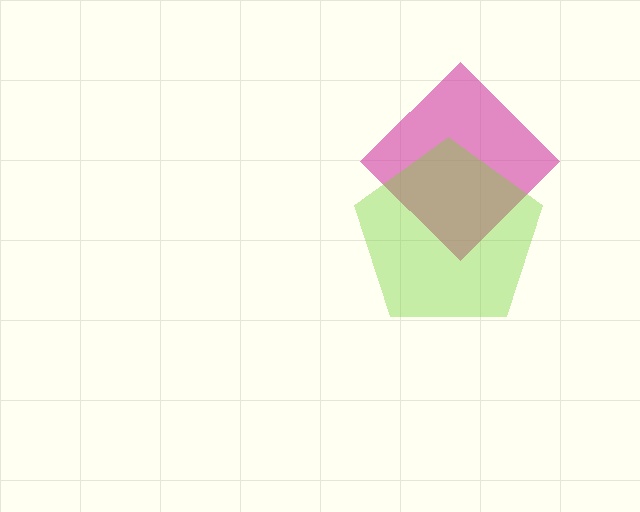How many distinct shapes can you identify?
There are 2 distinct shapes: a magenta diamond, a lime pentagon.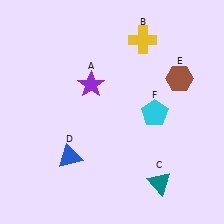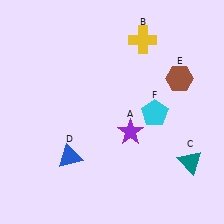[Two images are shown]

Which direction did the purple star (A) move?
The purple star (A) moved down.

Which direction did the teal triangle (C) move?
The teal triangle (C) moved right.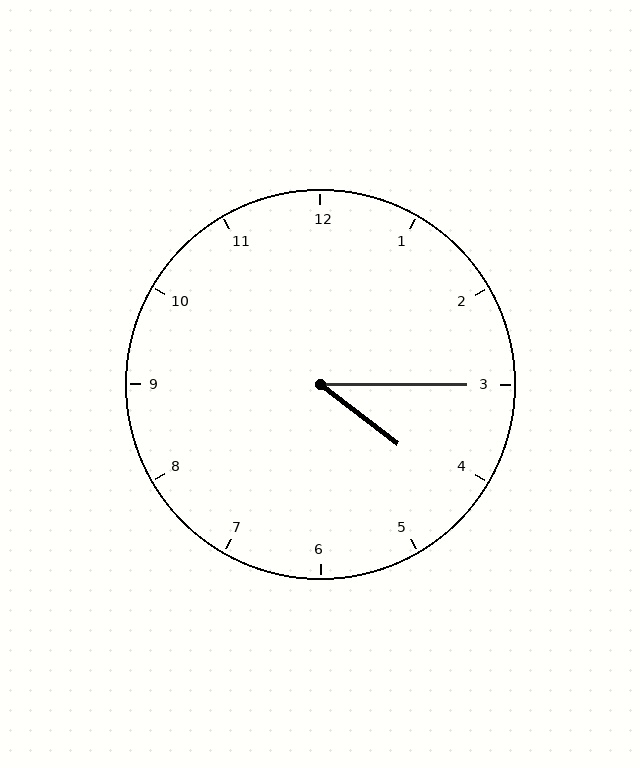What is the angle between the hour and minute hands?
Approximately 38 degrees.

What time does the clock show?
4:15.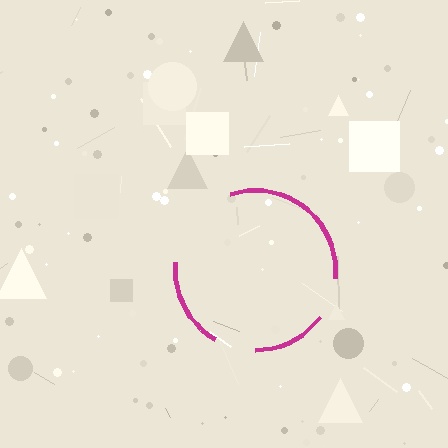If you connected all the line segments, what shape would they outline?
They would outline a circle.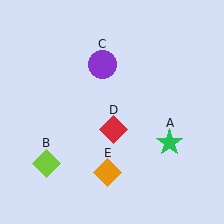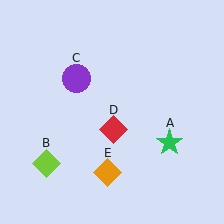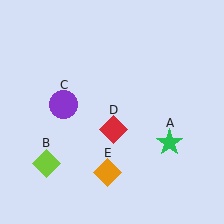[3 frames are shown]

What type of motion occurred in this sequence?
The purple circle (object C) rotated counterclockwise around the center of the scene.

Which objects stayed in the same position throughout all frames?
Green star (object A) and lime diamond (object B) and red diamond (object D) and orange diamond (object E) remained stationary.